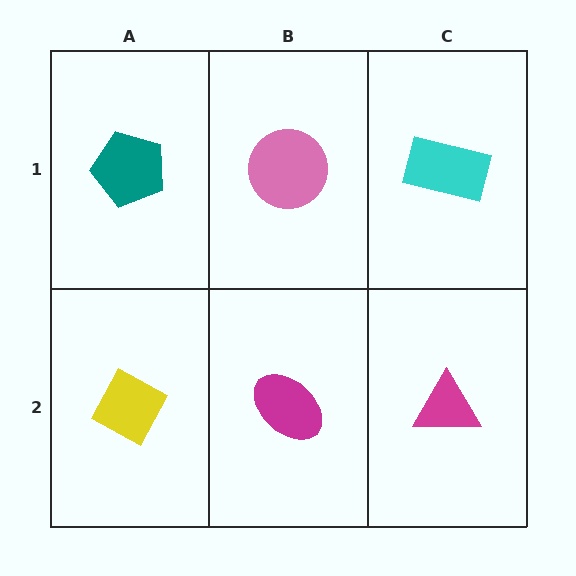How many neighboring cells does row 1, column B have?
3.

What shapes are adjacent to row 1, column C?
A magenta triangle (row 2, column C), a pink circle (row 1, column B).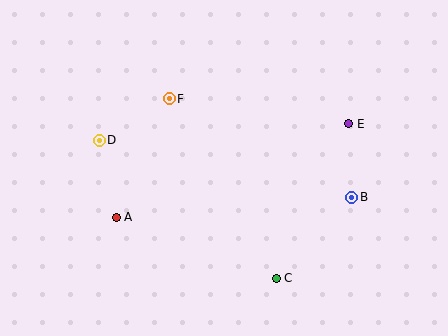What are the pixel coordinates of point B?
Point B is at (352, 197).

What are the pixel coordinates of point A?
Point A is at (116, 217).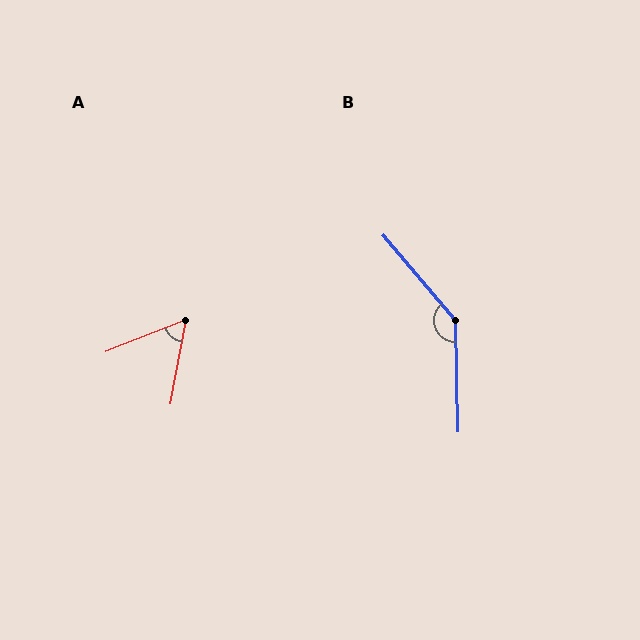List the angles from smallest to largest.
A (58°), B (141°).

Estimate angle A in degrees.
Approximately 58 degrees.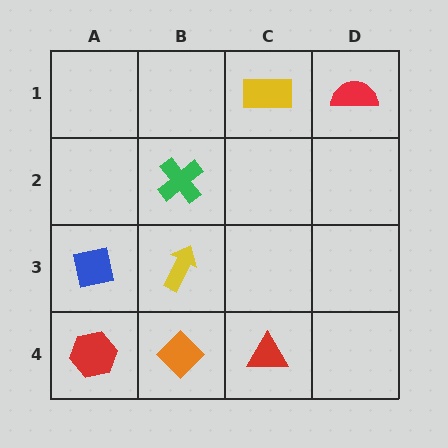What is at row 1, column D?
A red semicircle.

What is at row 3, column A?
A blue square.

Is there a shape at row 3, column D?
No, that cell is empty.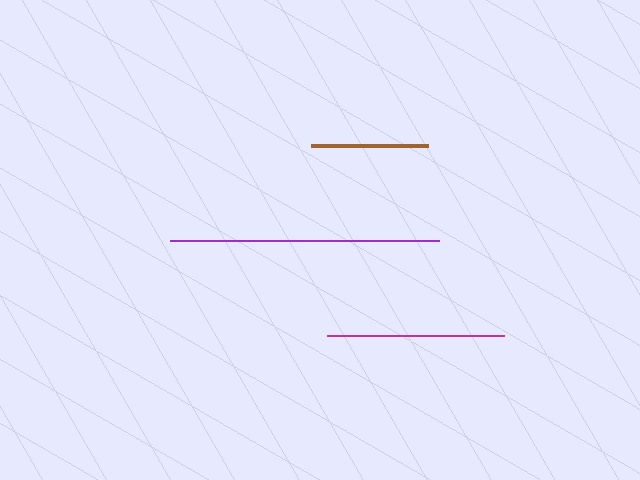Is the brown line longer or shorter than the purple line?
The purple line is longer than the brown line.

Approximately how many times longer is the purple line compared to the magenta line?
The purple line is approximately 1.5 times the length of the magenta line.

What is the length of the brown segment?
The brown segment is approximately 118 pixels long.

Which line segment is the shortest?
The brown line is the shortest at approximately 118 pixels.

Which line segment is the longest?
The purple line is the longest at approximately 269 pixels.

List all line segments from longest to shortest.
From longest to shortest: purple, magenta, brown.